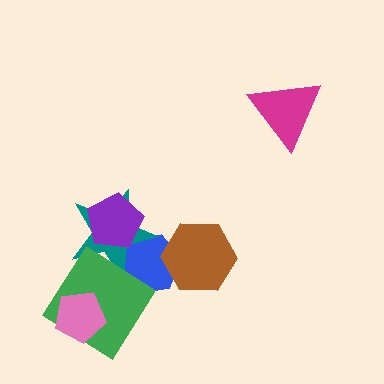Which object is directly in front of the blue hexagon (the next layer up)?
The teal star is directly in front of the blue hexagon.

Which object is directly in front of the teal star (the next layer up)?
The purple pentagon is directly in front of the teal star.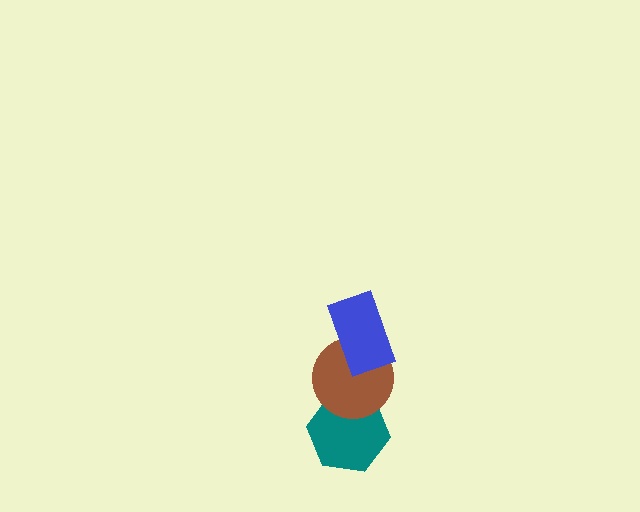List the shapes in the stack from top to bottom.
From top to bottom: the blue rectangle, the brown circle, the teal hexagon.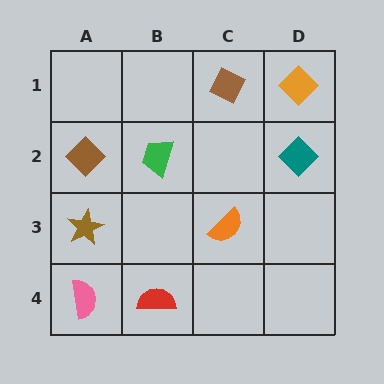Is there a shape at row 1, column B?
No, that cell is empty.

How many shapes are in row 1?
2 shapes.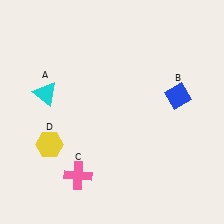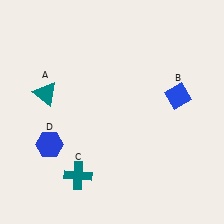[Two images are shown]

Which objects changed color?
A changed from cyan to teal. C changed from pink to teal. D changed from yellow to blue.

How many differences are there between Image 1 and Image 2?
There are 3 differences between the two images.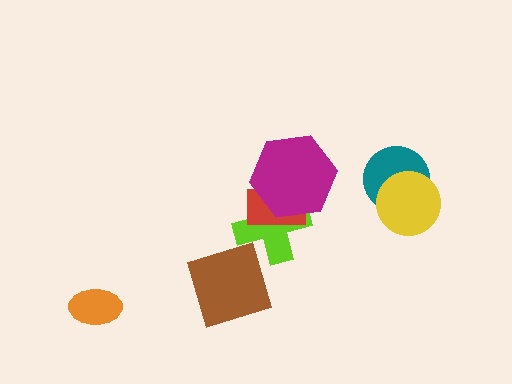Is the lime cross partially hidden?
Yes, it is partially covered by another shape.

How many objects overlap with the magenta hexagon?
2 objects overlap with the magenta hexagon.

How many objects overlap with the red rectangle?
2 objects overlap with the red rectangle.